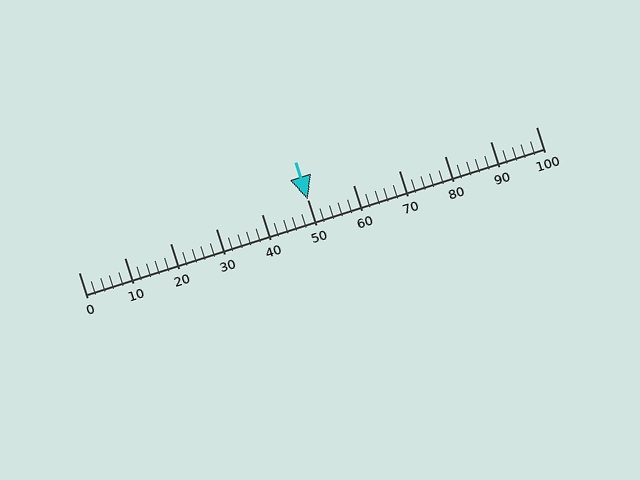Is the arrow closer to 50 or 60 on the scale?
The arrow is closer to 50.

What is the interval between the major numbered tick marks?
The major tick marks are spaced 10 units apart.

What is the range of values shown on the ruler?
The ruler shows values from 0 to 100.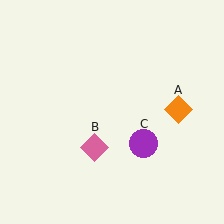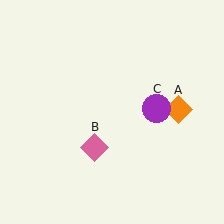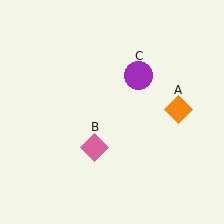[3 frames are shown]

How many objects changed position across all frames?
1 object changed position: purple circle (object C).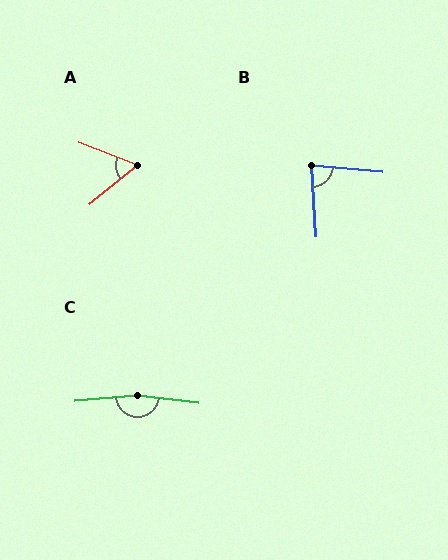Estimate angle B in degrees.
Approximately 81 degrees.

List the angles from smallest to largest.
A (60°), B (81°), C (168°).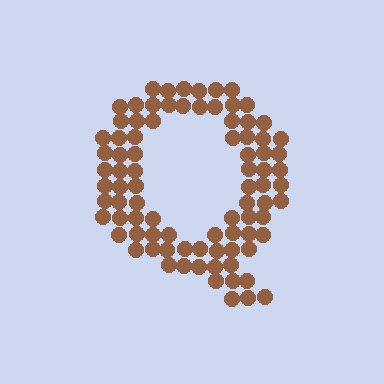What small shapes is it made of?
It is made of small circles.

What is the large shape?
The large shape is the letter Q.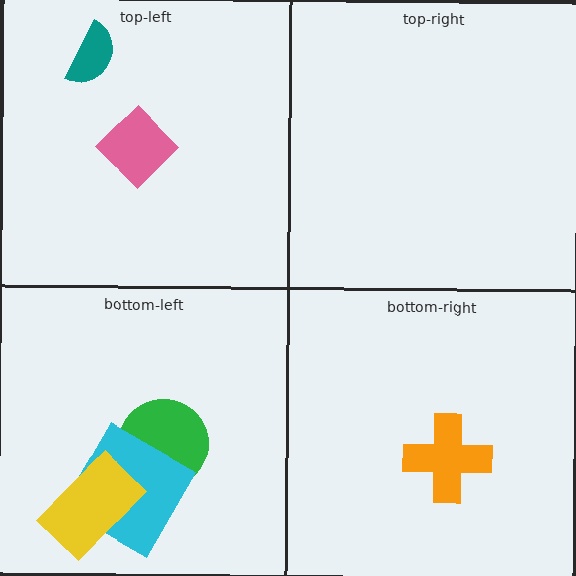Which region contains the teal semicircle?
The top-left region.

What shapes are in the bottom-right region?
The orange cross.